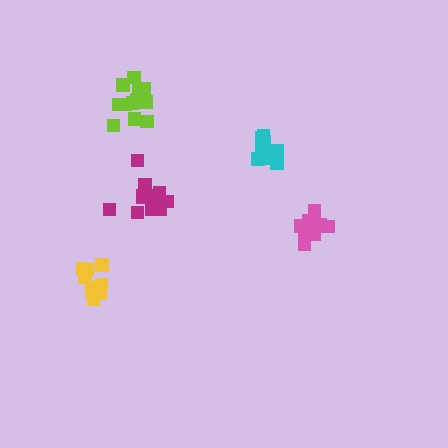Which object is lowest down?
The yellow cluster is bottommost.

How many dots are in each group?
Group 1: 13 dots, Group 2: 9 dots, Group 3: 9 dots, Group 4: 12 dots, Group 5: 10 dots (53 total).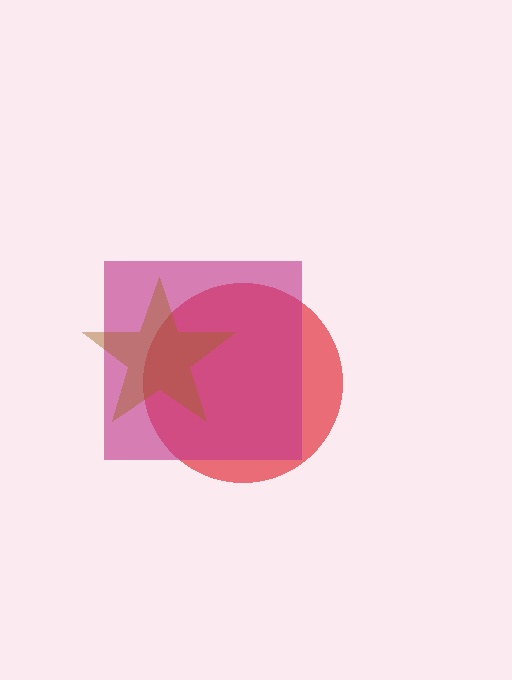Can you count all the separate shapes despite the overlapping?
Yes, there are 3 separate shapes.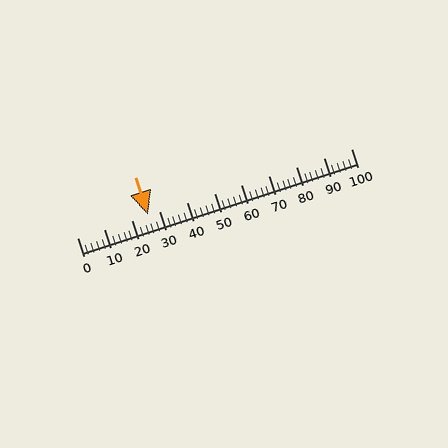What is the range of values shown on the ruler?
The ruler shows values from 0 to 100.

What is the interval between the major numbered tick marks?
The major tick marks are spaced 10 units apart.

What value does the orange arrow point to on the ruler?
The orange arrow points to approximately 26.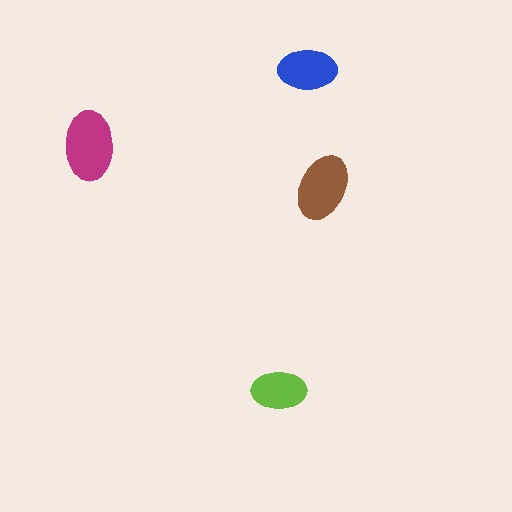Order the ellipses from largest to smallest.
the magenta one, the brown one, the blue one, the lime one.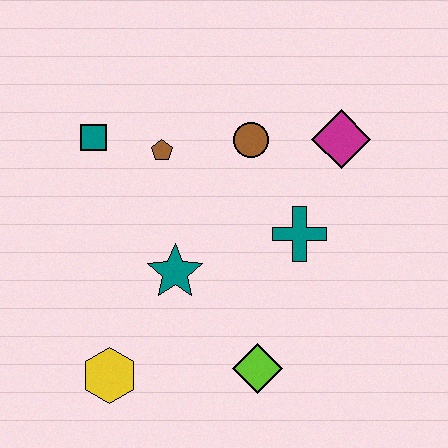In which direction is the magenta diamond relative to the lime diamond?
The magenta diamond is above the lime diamond.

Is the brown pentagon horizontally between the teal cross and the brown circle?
No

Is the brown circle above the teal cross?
Yes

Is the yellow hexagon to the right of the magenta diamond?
No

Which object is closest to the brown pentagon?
The teal square is closest to the brown pentagon.